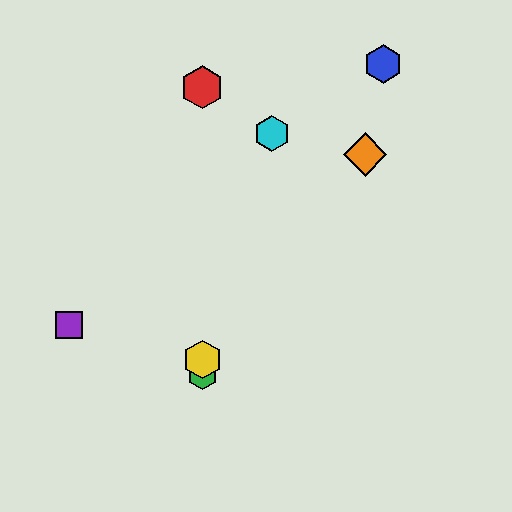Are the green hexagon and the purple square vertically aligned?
No, the green hexagon is at x≈202 and the purple square is at x≈69.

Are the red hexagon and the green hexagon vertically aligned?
Yes, both are at x≈202.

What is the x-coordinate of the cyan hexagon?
The cyan hexagon is at x≈272.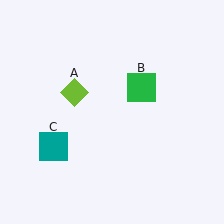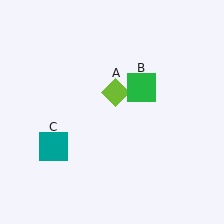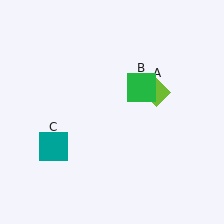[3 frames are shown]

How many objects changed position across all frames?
1 object changed position: lime diamond (object A).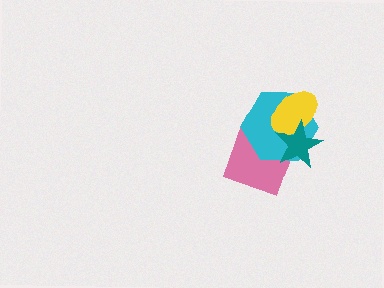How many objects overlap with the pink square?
2 objects overlap with the pink square.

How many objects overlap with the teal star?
3 objects overlap with the teal star.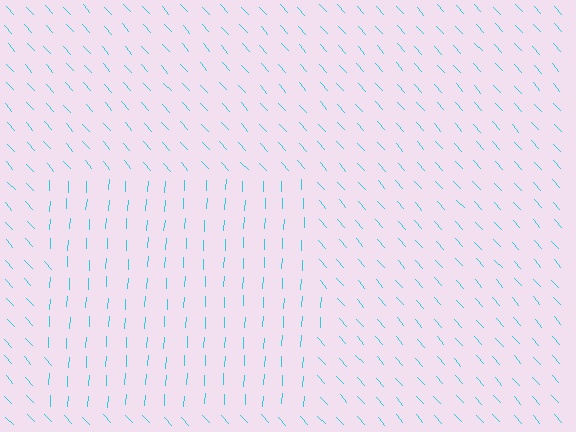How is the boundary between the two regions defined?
The boundary is defined purely by a change in line orientation (approximately 45 degrees difference). All lines are the same color and thickness.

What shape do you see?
I see a rectangle.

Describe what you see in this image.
The image is filled with small cyan line segments. A rectangle region in the image has lines oriented differently from the surrounding lines, creating a visible texture boundary.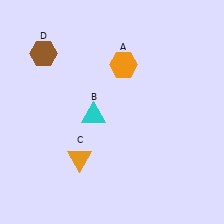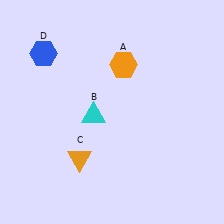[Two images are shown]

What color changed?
The hexagon (D) changed from brown in Image 1 to blue in Image 2.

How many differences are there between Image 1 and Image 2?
There is 1 difference between the two images.